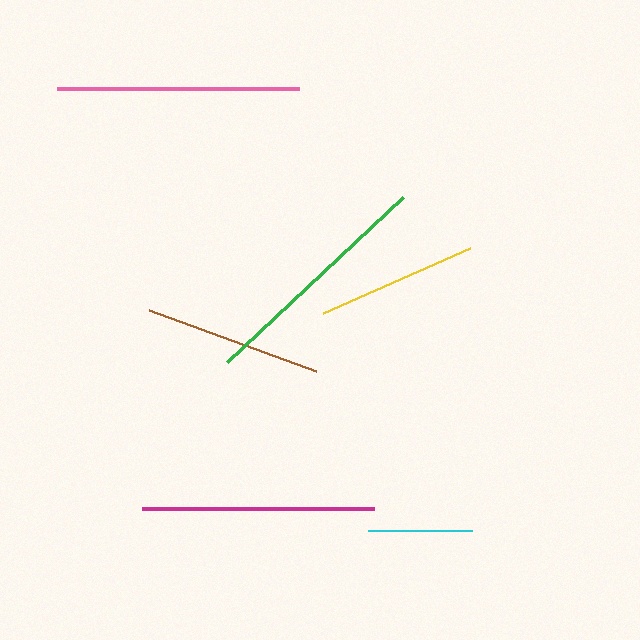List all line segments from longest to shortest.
From longest to shortest: pink, green, magenta, brown, yellow, cyan.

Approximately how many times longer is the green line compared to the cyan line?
The green line is approximately 2.3 times the length of the cyan line.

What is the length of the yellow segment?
The yellow segment is approximately 161 pixels long.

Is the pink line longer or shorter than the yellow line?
The pink line is longer than the yellow line.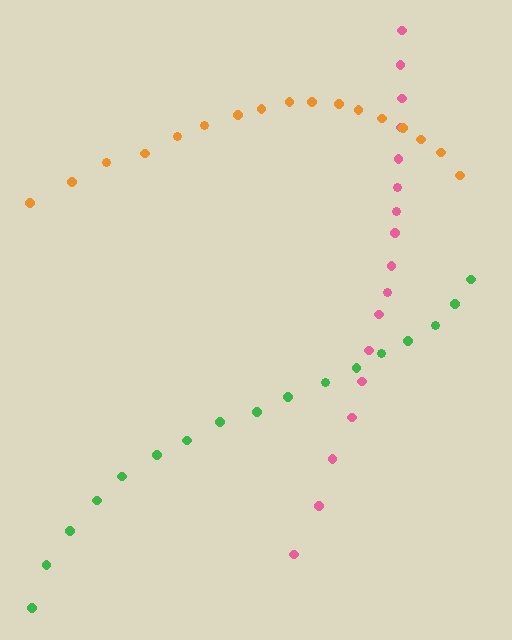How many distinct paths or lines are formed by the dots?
There are 3 distinct paths.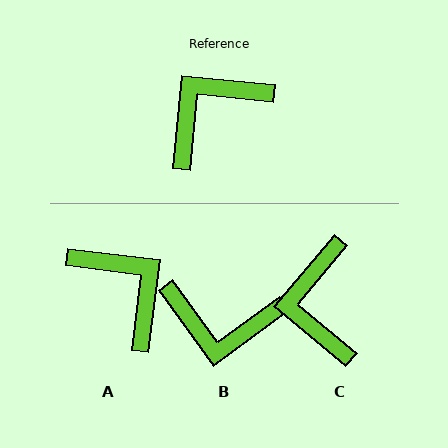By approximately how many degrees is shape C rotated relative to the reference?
Approximately 56 degrees counter-clockwise.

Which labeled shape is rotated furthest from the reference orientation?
B, about 132 degrees away.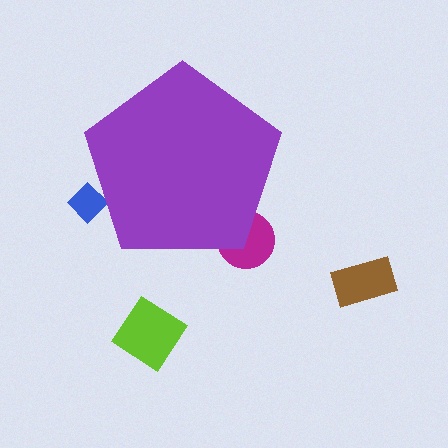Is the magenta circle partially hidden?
Yes, the magenta circle is partially hidden behind the purple pentagon.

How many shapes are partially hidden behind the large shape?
2 shapes are partially hidden.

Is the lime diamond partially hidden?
No, the lime diamond is fully visible.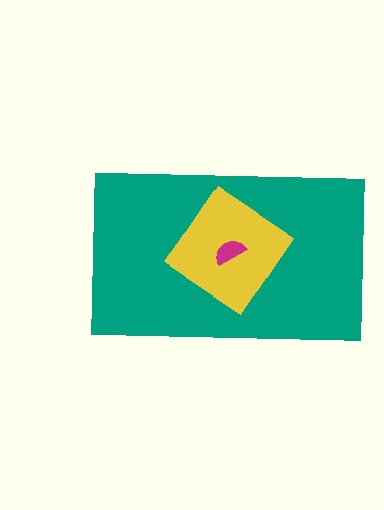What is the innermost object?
The magenta semicircle.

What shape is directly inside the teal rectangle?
The yellow diamond.